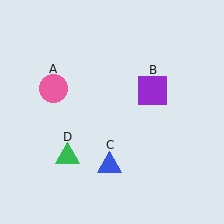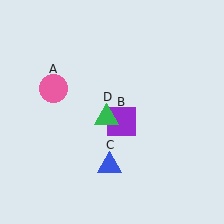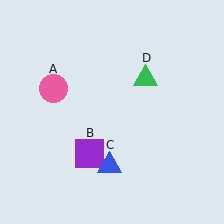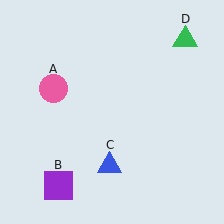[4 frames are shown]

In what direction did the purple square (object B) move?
The purple square (object B) moved down and to the left.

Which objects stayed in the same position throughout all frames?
Pink circle (object A) and blue triangle (object C) remained stationary.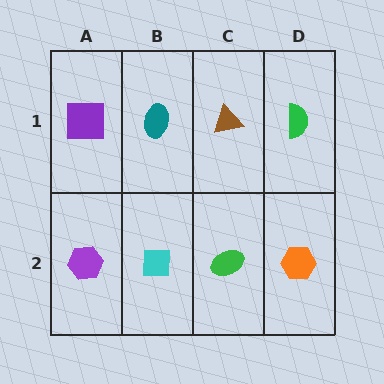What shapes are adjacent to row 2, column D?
A green semicircle (row 1, column D), a green ellipse (row 2, column C).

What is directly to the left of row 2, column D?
A green ellipse.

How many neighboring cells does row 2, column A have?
2.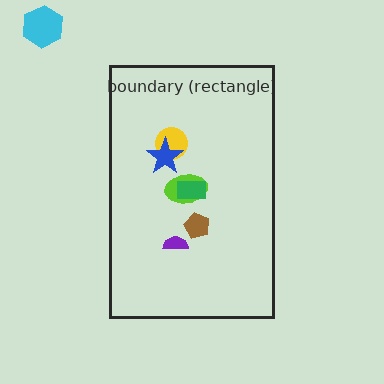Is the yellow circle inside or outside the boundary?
Inside.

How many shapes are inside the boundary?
6 inside, 1 outside.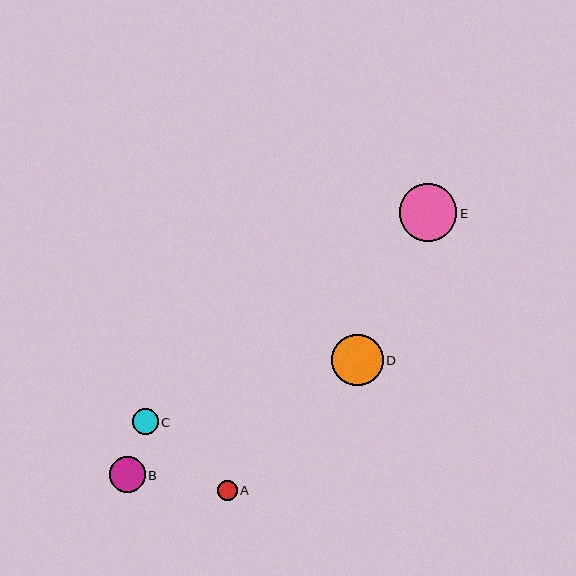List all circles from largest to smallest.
From largest to smallest: E, D, B, C, A.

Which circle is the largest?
Circle E is the largest with a size of approximately 58 pixels.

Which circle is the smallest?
Circle A is the smallest with a size of approximately 20 pixels.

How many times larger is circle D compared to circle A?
Circle D is approximately 2.6 times the size of circle A.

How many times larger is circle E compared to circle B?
Circle E is approximately 1.6 times the size of circle B.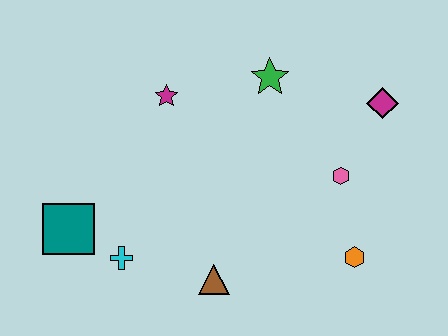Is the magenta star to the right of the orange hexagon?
No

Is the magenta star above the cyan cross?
Yes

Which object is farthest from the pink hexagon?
The teal square is farthest from the pink hexagon.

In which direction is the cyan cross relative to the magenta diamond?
The cyan cross is to the left of the magenta diamond.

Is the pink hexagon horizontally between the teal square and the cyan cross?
No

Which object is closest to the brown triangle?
The cyan cross is closest to the brown triangle.